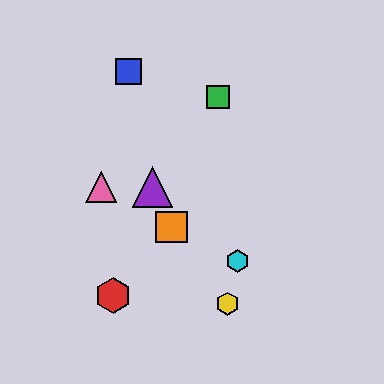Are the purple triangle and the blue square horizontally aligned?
No, the purple triangle is at y≈187 and the blue square is at y≈71.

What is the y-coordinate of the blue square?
The blue square is at y≈71.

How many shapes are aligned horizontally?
2 shapes (the purple triangle, the pink triangle) are aligned horizontally.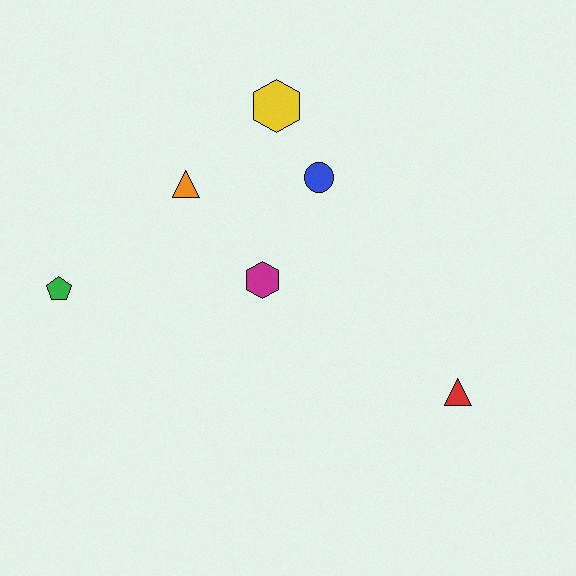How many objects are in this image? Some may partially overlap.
There are 6 objects.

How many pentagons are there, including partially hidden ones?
There is 1 pentagon.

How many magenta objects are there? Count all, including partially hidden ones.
There is 1 magenta object.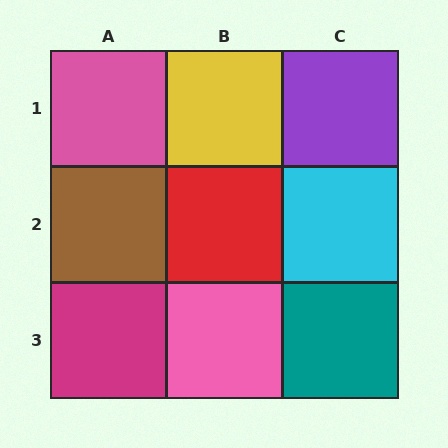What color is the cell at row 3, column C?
Teal.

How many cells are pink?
2 cells are pink.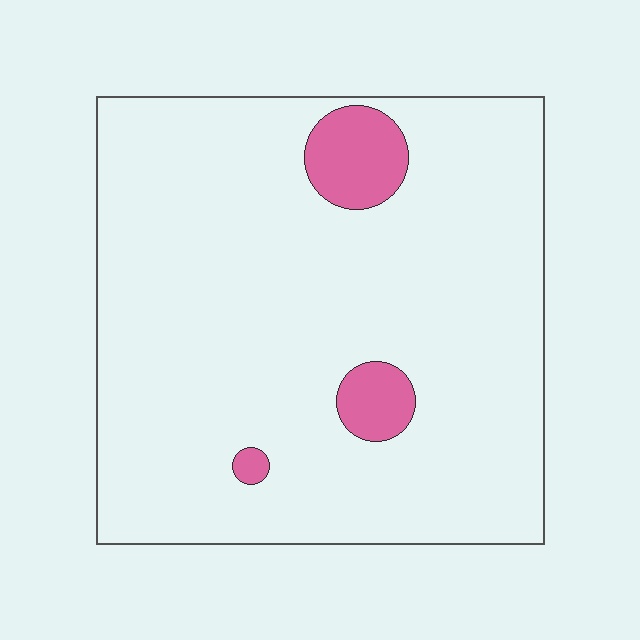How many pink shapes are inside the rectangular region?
3.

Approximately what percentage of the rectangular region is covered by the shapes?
Approximately 5%.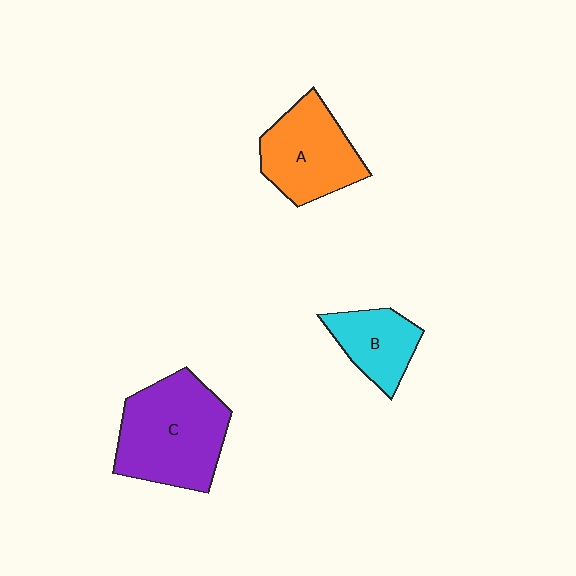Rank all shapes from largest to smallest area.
From largest to smallest: C (purple), A (orange), B (cyan).